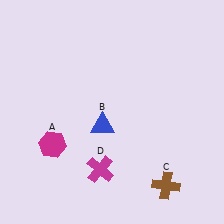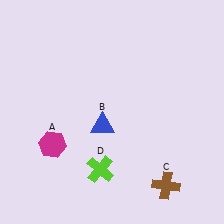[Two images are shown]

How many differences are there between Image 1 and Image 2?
There is 1 difference between the two images.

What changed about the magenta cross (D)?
In Image 1, D is magenta. In Image 2, it changed to lime.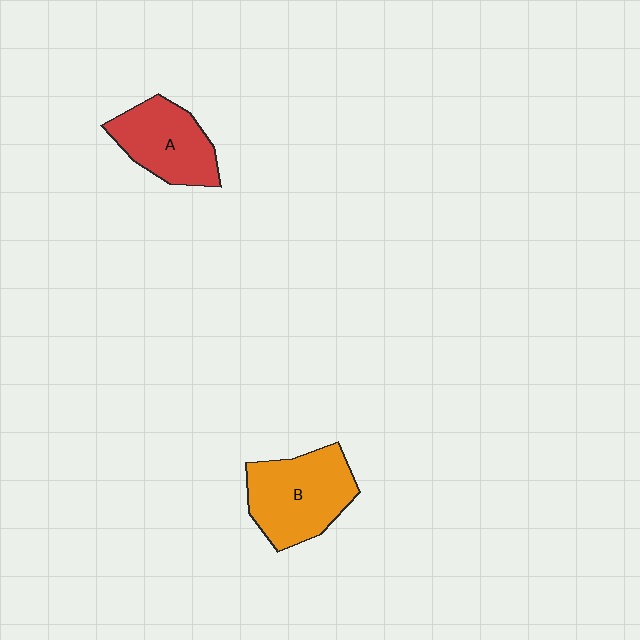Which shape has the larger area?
Shape B (orange).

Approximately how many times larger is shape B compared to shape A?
Approximately 1.2 times.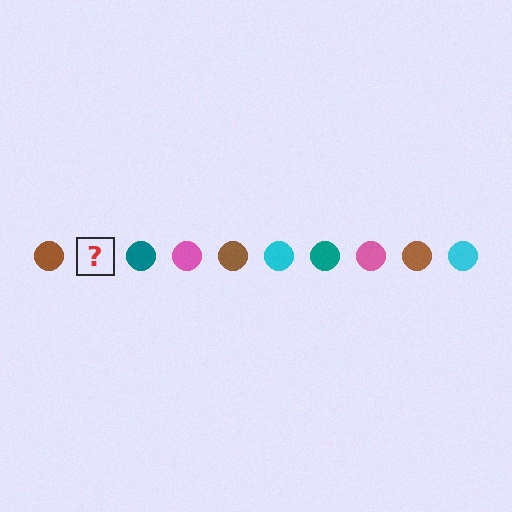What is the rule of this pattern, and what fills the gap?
The rule is that the pattern cycles through brown, cyan, teal, pink circles. The gap should be filled with a cyan circle.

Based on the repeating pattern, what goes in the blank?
The blank should be a cyan circle.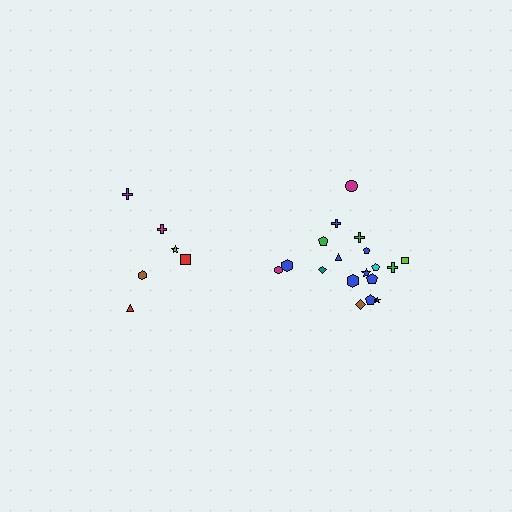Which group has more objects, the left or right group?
The right group.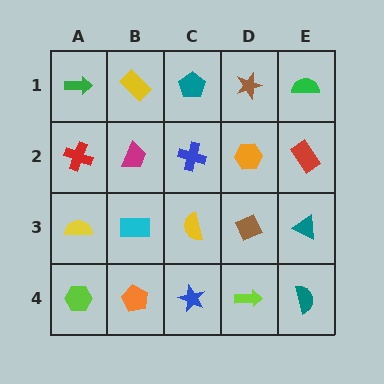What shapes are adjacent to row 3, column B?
A magenta trapezoid (row 2, column B), an orange pentagon (row 4, column B), a yellow semicircle (row 3, column A), a yellow semicircle (row 3, column C).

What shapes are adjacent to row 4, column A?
A yellow semicircle (row 3, column A), an orange pentagon (row 4, column B).